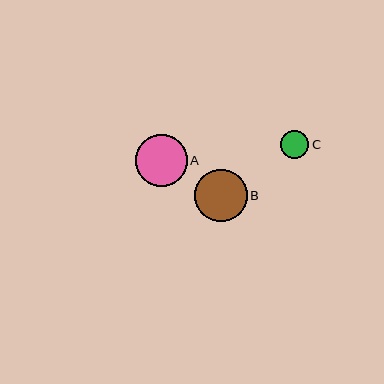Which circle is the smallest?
Circle C is the smallest with a size of approximately 28 pixels.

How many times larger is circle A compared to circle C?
Circle A is approximately 1.8 times the size of circle C.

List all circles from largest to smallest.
From largest to smallest: B, A, C.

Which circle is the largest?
Circle B is the largest with a size of approximately 53 pixels.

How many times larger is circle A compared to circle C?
Circle A is approximately 1.8 times the size of circle C.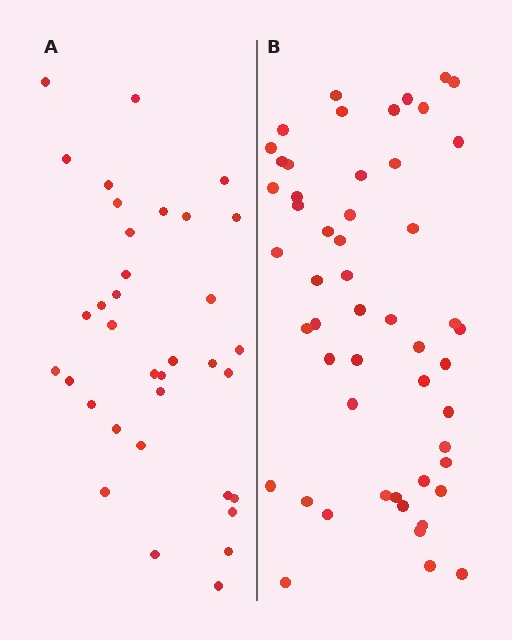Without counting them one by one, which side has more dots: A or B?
Region B (the right region) has more dots.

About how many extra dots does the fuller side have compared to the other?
Region B has approximately 15 more dots than region A.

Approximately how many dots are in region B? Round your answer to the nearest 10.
About 50 dots. (The exact count is 52, which rounds to 50.)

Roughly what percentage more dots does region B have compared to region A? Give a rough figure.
About 50% more.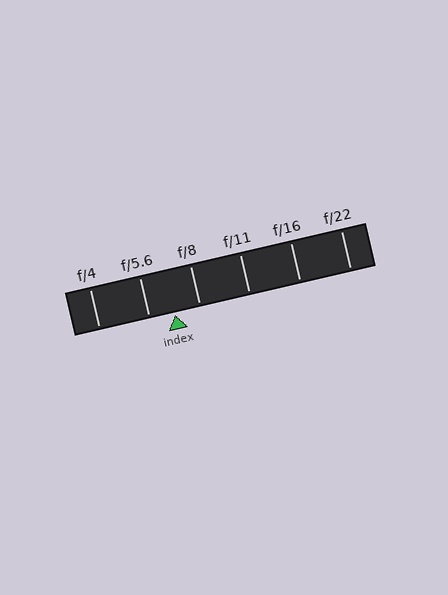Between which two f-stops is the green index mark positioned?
The index mark is between f/5.6 and f/8.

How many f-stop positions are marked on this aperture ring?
There are 6 f-stop positions marked.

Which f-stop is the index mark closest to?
The index mark is closest to f/8.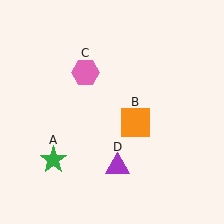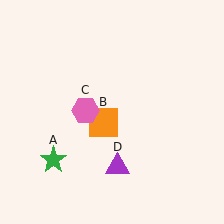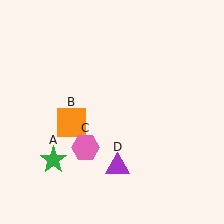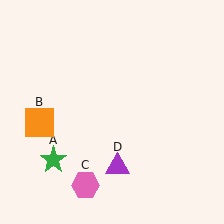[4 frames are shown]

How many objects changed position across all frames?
2 objects changed position: orange square (object B), pink hexagon (object C).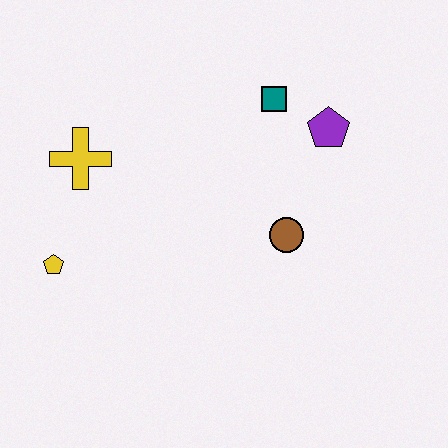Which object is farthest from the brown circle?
The yellow pentagon is farthest from the brown circle.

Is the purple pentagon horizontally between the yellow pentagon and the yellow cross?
No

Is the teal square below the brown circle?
No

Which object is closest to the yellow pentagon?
The yellow cross is closest to the yellow pentagon.